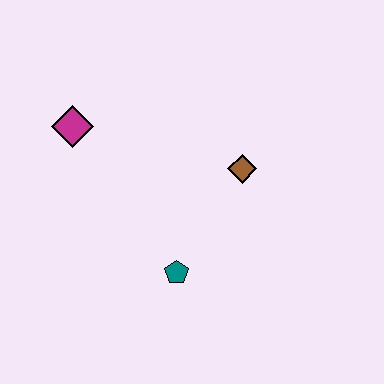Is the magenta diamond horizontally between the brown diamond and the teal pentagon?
No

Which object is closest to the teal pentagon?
The brown diamond is closest to the teal pentagon.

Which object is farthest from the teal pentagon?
The magenta diamond is farthest from the teal pentagon.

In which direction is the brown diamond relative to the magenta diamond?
The brown diamond is to the right of the magenta diamond.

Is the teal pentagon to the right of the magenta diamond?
Yes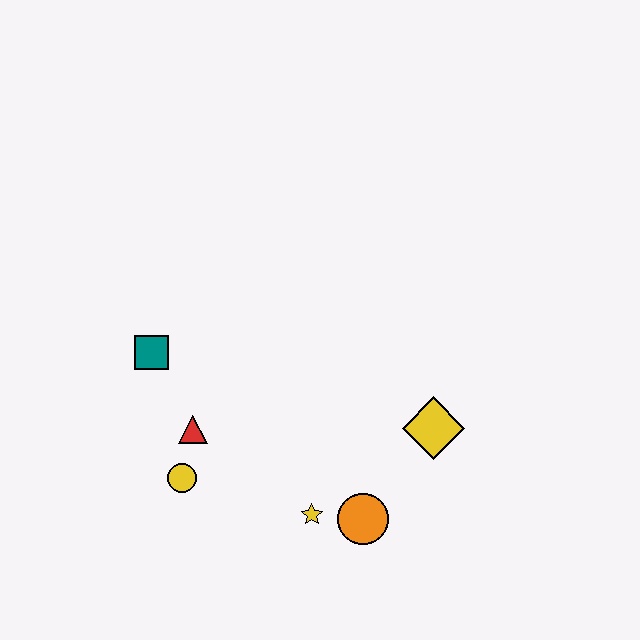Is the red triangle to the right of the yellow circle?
Yes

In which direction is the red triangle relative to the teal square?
The red triangle is below the teal square.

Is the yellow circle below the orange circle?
No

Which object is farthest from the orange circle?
The teal square is farthest from the orange circle.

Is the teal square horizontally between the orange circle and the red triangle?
No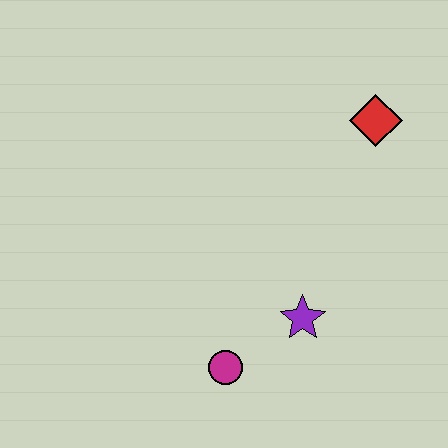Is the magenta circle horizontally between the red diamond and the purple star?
No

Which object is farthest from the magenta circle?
The red diamond is farthest from the magenta circle.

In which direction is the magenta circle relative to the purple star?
The magenta circle is to the left of the purple star.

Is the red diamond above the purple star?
Yes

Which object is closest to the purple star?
The magenta circle is closest to the purple star.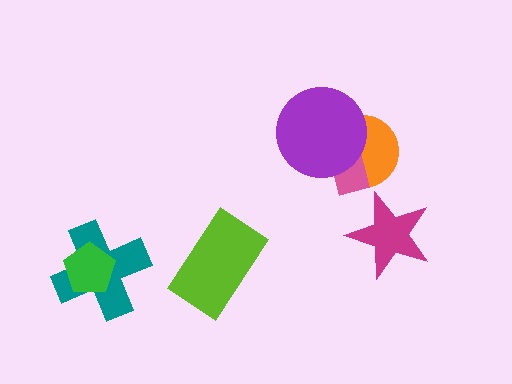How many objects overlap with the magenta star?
0 objects overlap with the magenta star.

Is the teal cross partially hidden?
Yes, it is partially covered by another shape.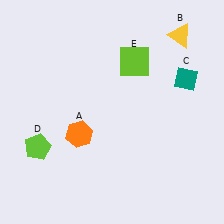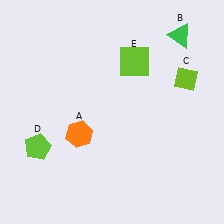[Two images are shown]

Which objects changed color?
B changed from yellow to green. C changed from teal to lime.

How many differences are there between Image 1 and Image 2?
There are 2 differences between the two images.